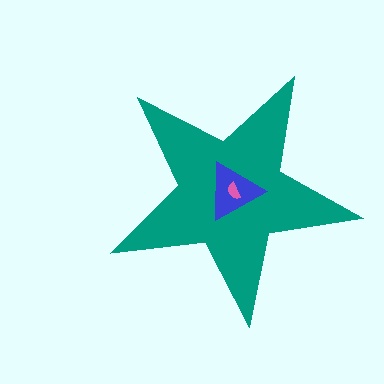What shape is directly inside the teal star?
The blue triangle.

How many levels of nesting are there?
3.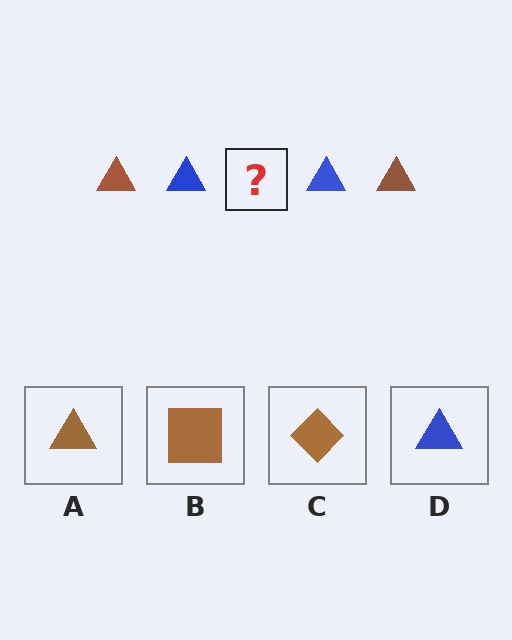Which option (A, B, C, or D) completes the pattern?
A.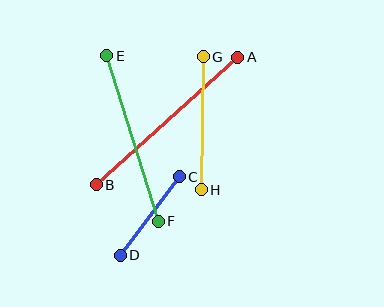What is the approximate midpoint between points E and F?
The midpoint is at approximately (133, 138) pixels.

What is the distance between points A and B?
The distance is approximately 190 pixels.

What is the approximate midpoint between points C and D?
The midpoint is at approximately (150, 216) pixels.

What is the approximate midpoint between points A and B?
The midpoint is at approximately (167, 121) pixels.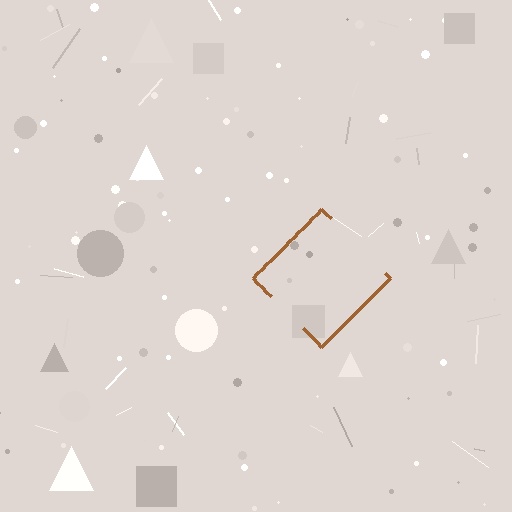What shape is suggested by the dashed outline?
The dashed outline suggests a diamond.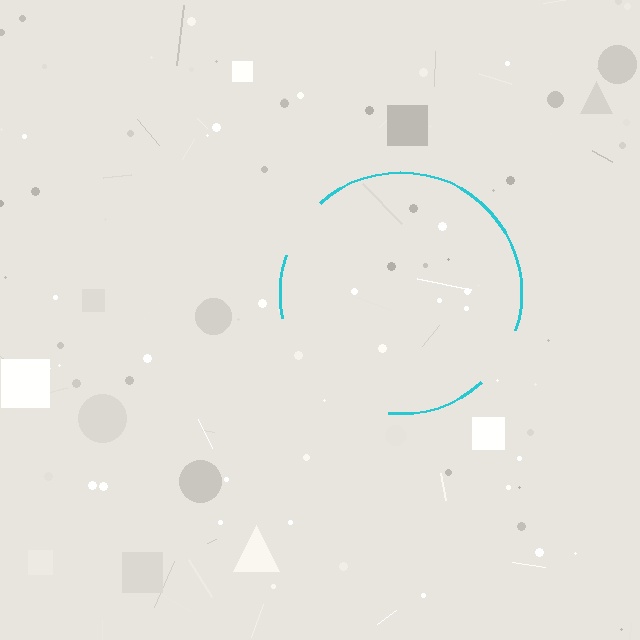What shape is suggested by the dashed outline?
The dashed outline suggests a circle.